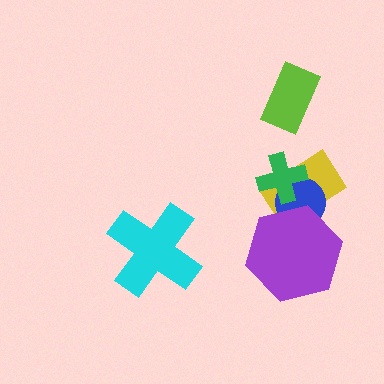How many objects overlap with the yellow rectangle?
3 objects overlap with the yellow rectangle.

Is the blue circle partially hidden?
Yes, it is partially covered by another shape.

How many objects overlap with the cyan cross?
0 objects overlap with the cyan cross.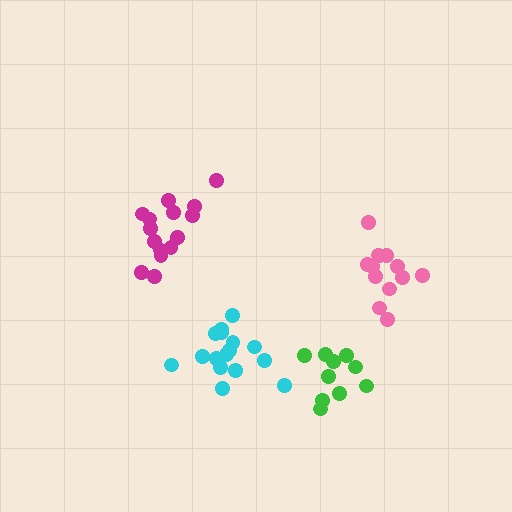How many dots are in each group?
Group 1: 15 dots, Group 2: 13 dots, Group 3: 10 dots, Group 4: 16 dots (54 total).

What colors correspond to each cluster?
The clusters are colored: magenta, pink, green, cyan.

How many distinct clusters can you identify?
There are 4 distinct clusters.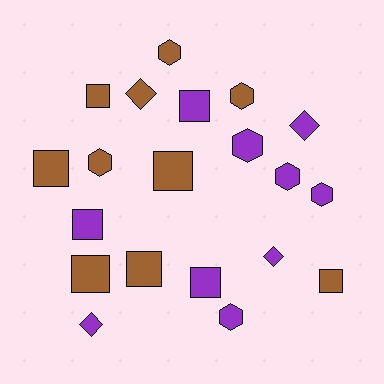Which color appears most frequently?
Brown, with 10 objects.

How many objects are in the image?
There are 20 objects.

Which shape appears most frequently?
Square, with 9 objects.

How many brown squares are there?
There are 6 brown squares.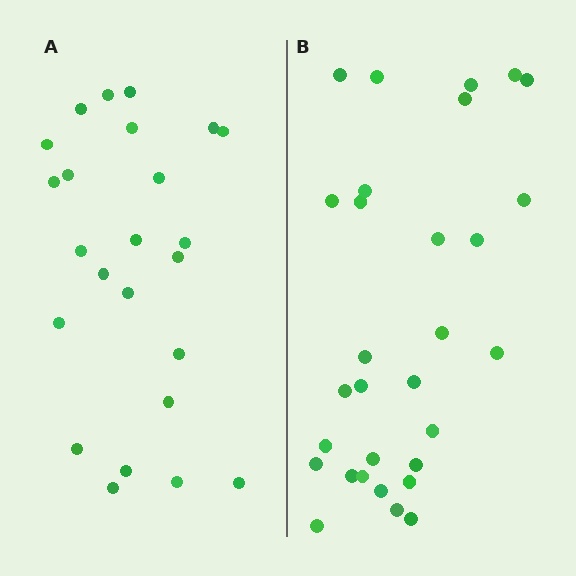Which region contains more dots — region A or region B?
Region B (the right region) has more dots.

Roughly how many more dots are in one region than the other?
Region B has about 6 more dots than region A.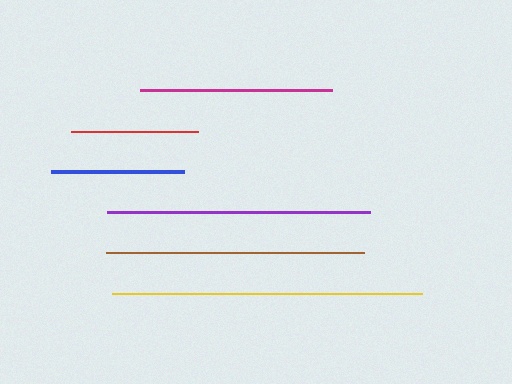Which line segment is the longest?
The yellow line is the longest at approximately 310 pixels.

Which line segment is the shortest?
The red line is the shortest at approximately 127 pixels.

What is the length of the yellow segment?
The yellow segment is approximately 310 pixels long.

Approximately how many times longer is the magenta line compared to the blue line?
The magenta line is approximately 1.4 times the length of the blue line.